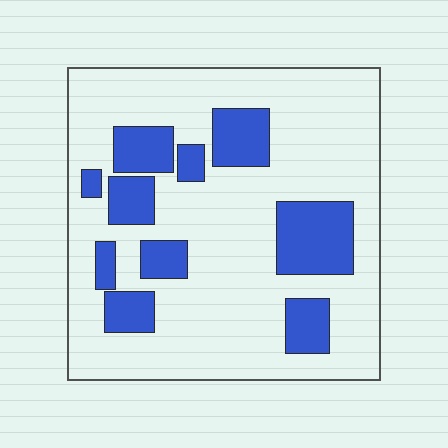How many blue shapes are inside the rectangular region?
10.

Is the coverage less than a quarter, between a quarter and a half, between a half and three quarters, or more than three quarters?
Less than a quarter.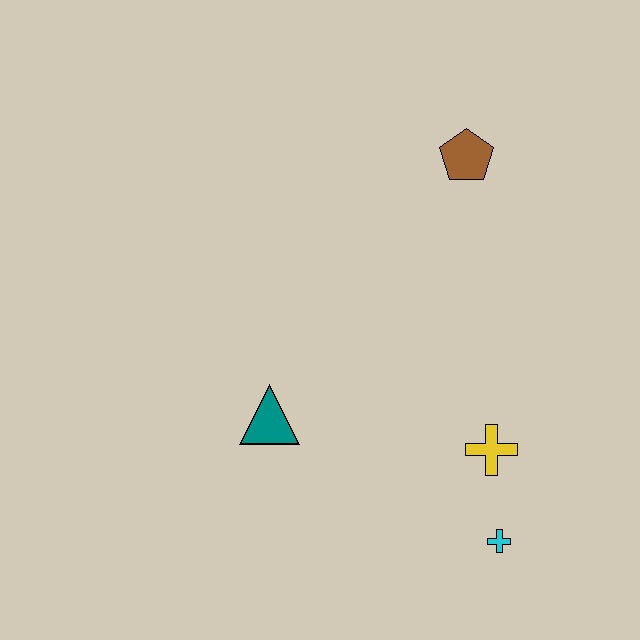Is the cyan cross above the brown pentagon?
No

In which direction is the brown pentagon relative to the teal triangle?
The brown pentagon is above the teal triangle.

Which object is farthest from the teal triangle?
The brown pentagon is farthest from the teal triangle.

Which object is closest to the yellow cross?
The cyan cross is closest to the yellow cross.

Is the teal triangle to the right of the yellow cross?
No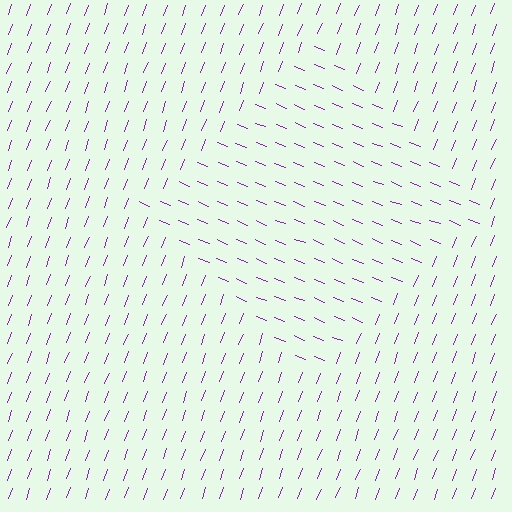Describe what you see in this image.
The image is filled with small purple line segments. A diamond region in the image has lines oriented differently from the surrounding lines, creating a visible texture boundary.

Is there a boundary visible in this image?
Yes, there is a texture boundary formed by a change in line orientation.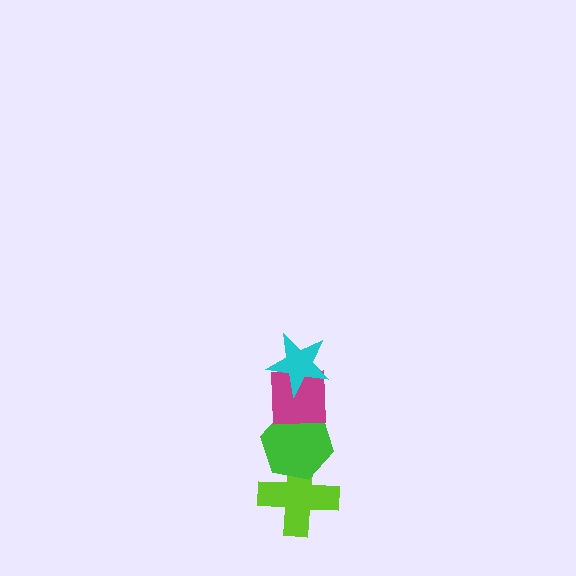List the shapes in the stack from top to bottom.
From top to bottom: the cyan star, the magenta square, the green hexagon, the lime cross.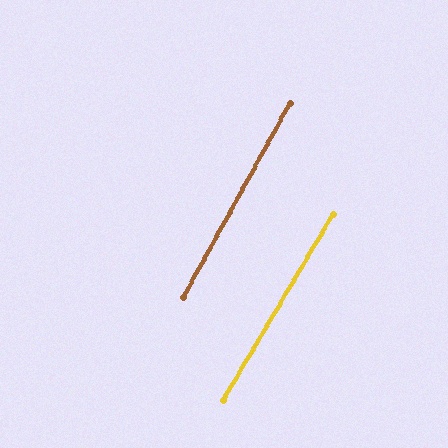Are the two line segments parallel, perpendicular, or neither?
Parallel — their directions differ by only 1.9°.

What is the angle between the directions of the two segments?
Approximately 2 degrees.